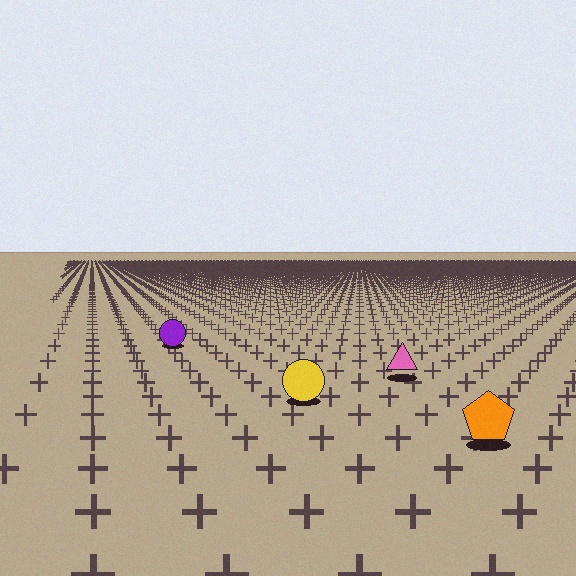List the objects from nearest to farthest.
From nearest to farthest: the orange pentagon, the yellow circle, the pink triangle, the purple circle.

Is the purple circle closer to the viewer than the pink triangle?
No. The pink triangle is closer — you can tell from the texture gradient: the ground texture is coarser near it.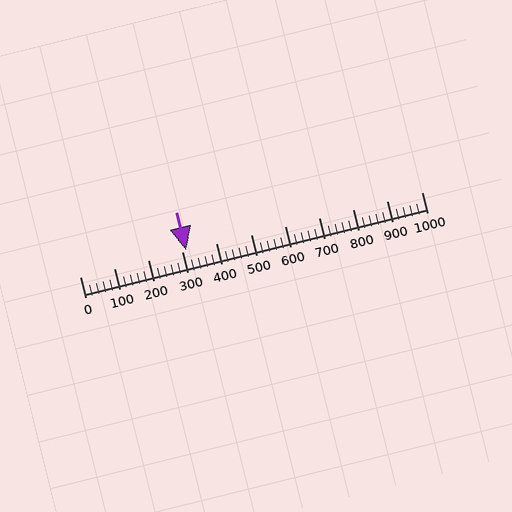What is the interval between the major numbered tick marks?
The major tick marks are spaced 100 units apart.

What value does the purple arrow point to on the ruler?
The purple arrow points to approximately 312.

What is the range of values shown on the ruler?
The ruler shows values from 0 to 1000.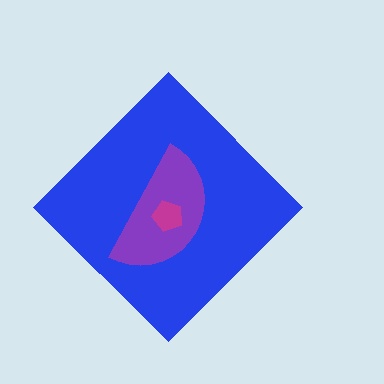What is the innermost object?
The magenta pentagon.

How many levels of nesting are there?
3.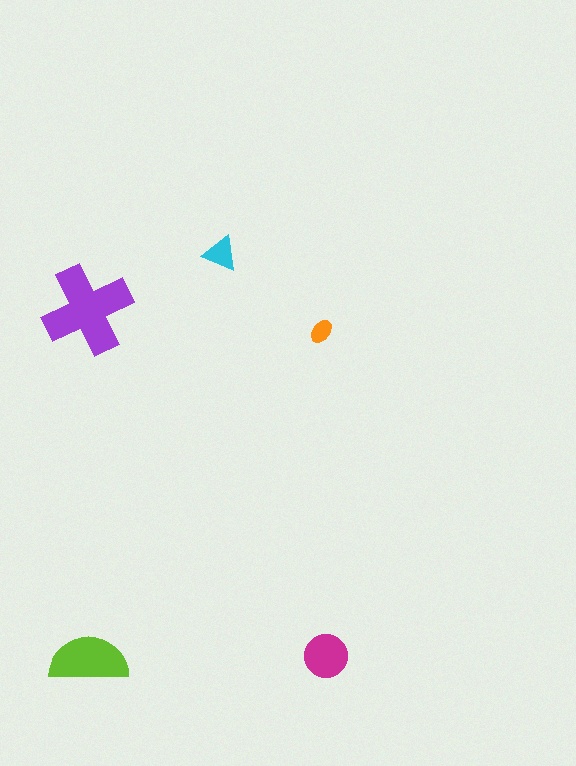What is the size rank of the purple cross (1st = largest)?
1st.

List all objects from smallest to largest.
The orange ellipse, the cyan triangle, the magenta circle, the lime semicircle, the purple cross.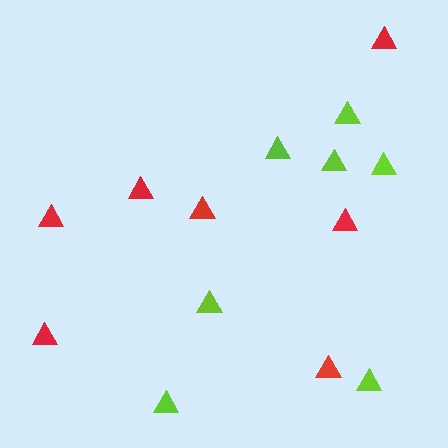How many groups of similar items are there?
There are 2 groups: one group of lime triangles (7) and one group of red triangles (7).